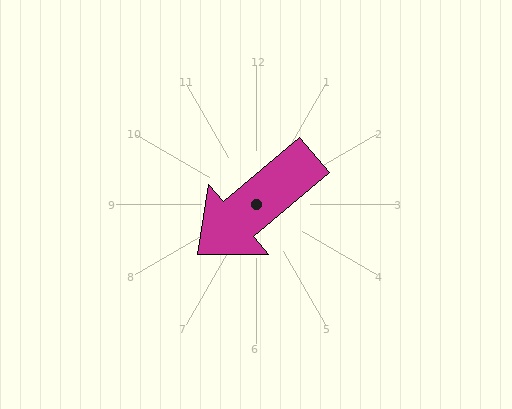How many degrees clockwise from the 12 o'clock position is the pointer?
Approximately 230 degrees.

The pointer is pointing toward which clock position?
Roughly 8 o'clock.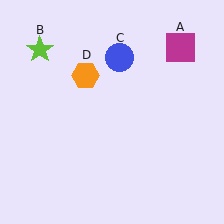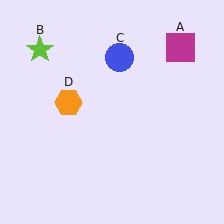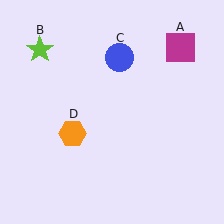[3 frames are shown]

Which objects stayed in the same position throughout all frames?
Magenta square (object A) and lime star (object B) and blue circle (object C) remained stationary.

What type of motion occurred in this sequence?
The orange hexagon (object D) rotated counterclockwise around the center of the scene.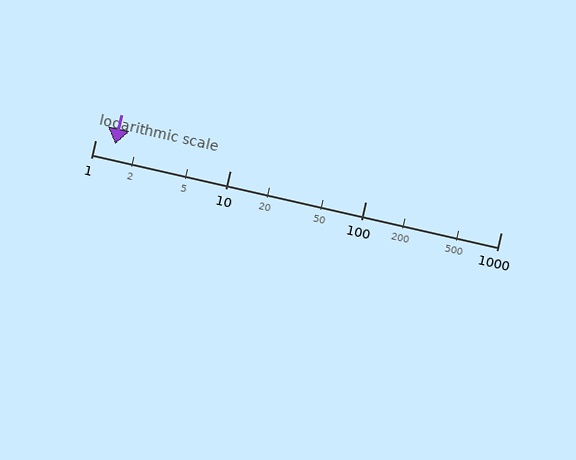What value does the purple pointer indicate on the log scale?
The pointer indicates approximately 1.4.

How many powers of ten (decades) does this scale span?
The scale spans 3 decades, from 1 to 1000.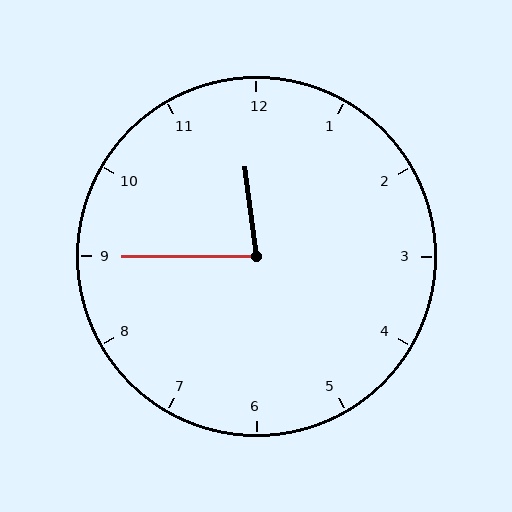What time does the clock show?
11:45.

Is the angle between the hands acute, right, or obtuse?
It is acute.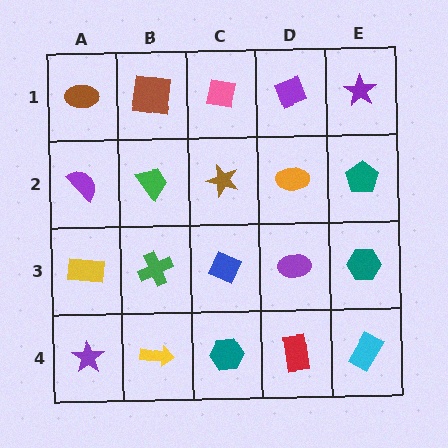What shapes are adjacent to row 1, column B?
A green trapezoid (row 2, column B), a brown ellipse (row 1, column A), a pink square (row 1, column C).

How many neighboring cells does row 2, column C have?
4.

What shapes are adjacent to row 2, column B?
A brown square (row 1, column B), a green cross (row 3, column B), a purple semicircle (row 2, column A), a brown star (row 2, column C).